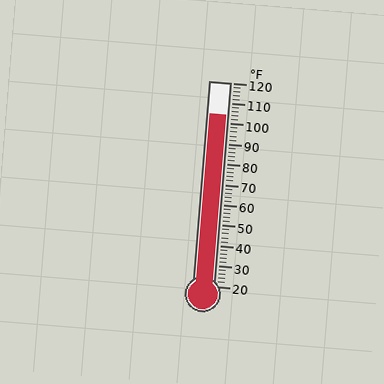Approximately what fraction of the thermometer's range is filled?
The thermometer is filled to approximately 85% of its range.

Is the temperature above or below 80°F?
The temperature is above 80°F.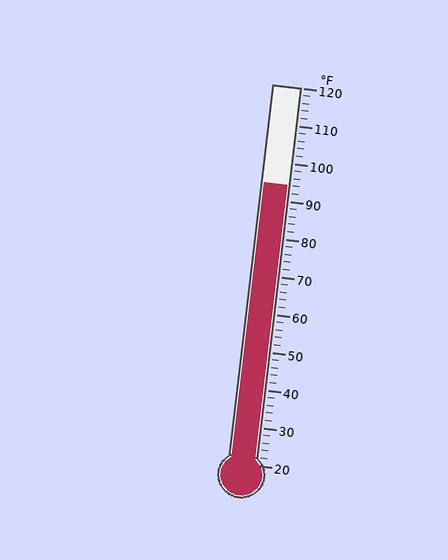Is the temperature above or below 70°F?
The temperature is above 70°F.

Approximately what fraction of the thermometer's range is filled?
The thermometer is filled to approximately 75% of its range.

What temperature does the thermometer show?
The thermometer shows approximately 94°F.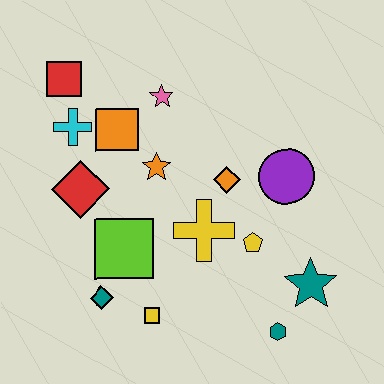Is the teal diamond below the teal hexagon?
No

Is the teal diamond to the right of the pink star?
No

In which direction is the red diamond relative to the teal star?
The red diamond is to the left of the teal star.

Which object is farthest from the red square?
The teal hexagon is farthest from the red square.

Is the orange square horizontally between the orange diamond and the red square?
Yes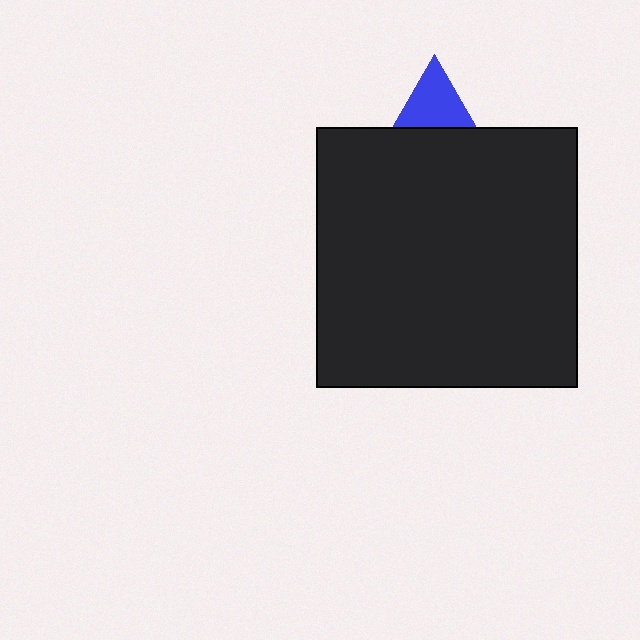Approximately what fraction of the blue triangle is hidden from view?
Roughly 58% of the blue triangle is hidden behind the black square.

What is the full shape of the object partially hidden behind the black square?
The partially hidden object is a blue triangle.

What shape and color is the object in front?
The object in front is a black square.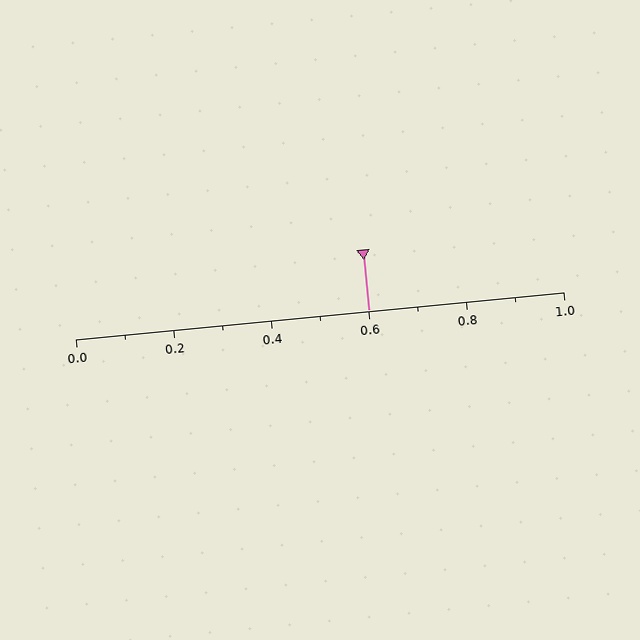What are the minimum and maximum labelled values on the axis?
The axis runs from 0.0 to 1.0.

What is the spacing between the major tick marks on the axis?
The major ticks are spaced 0.2 apart.